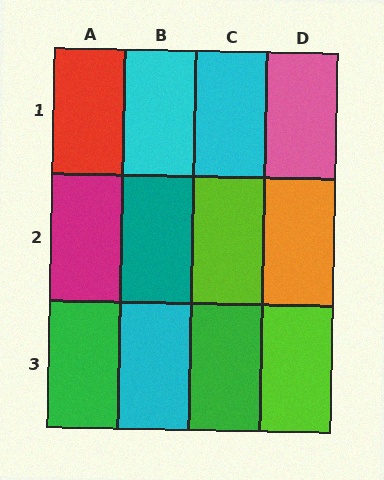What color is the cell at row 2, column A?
Magenta.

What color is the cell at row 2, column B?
Teal.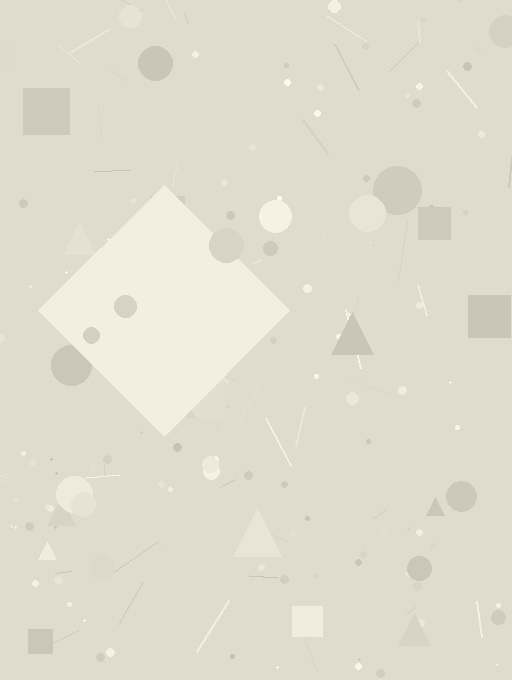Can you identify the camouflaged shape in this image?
The camouflaged shape is a diamond.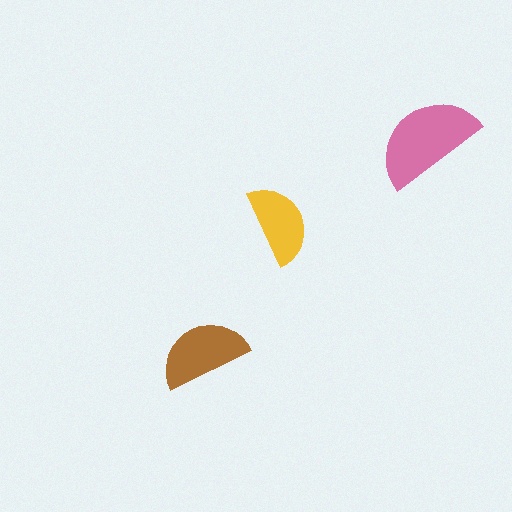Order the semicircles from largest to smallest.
the pink one, the brown one, the yellow one.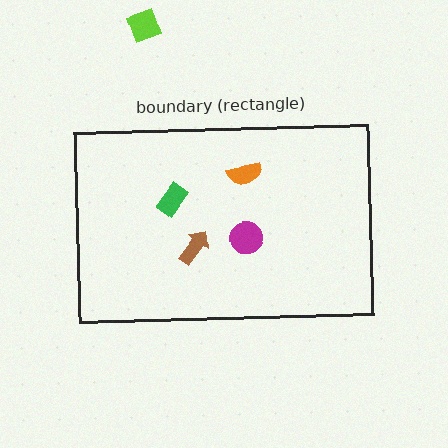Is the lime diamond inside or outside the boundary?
Outside.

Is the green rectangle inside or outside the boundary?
Inside.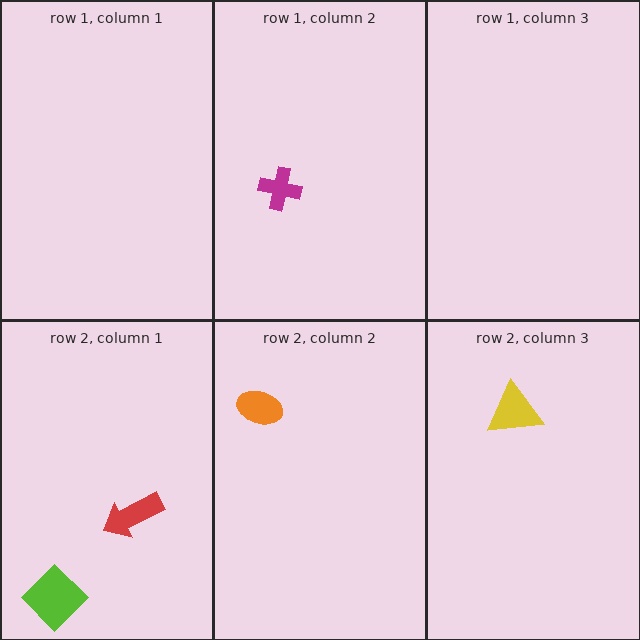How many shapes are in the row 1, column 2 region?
1.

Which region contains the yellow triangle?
The row 2, column 3 region.